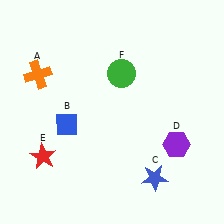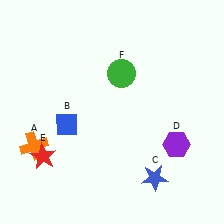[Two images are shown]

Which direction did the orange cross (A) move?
The orange cross (A) moved down.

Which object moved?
The orange cross (A) moved down.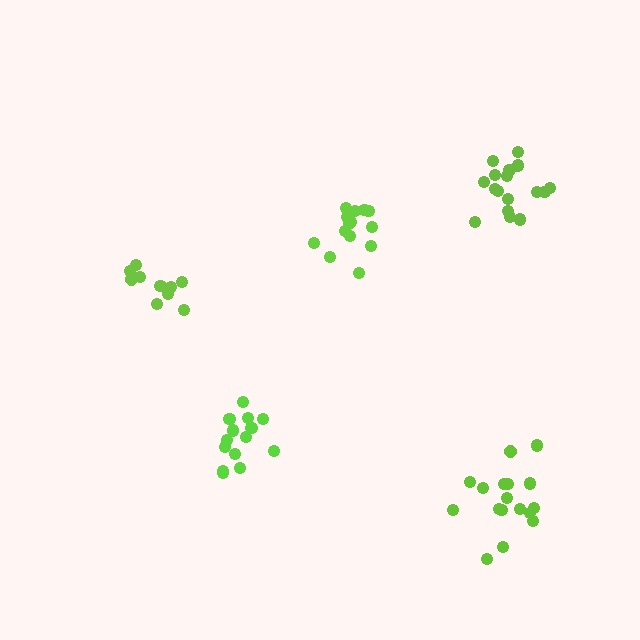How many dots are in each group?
Group 1: 14 dots, Group 2: 17 dots, Group 3: 17 dots, Group 4: 11 dots, Group 5: 15 dots (74 total).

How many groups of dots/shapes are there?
There are 5 groups.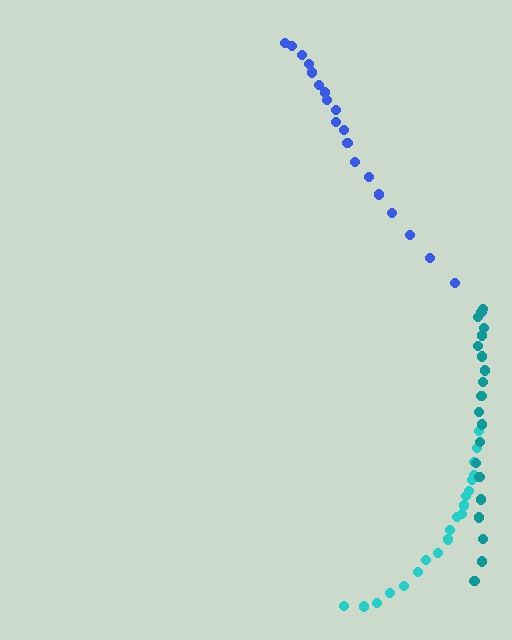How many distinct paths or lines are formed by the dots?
There are 3 distinct paths.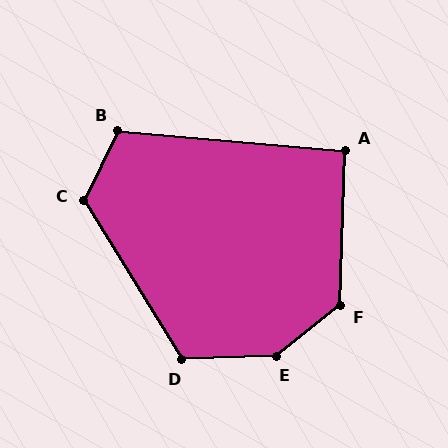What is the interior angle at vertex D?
Approximately 119 degrees (obtuse).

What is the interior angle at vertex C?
Approximately 123 degrees (obtuse).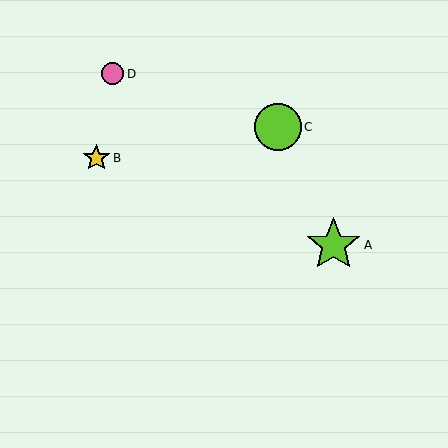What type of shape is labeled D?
Shape D is a pink circle.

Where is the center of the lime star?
The center of the lime star is at (334, 245).